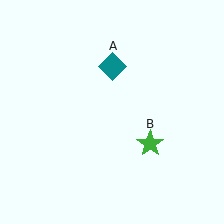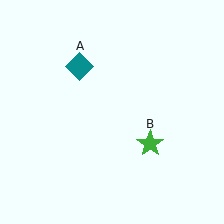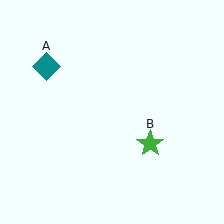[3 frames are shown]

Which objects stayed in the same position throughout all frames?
Green star (object B) remained stationary.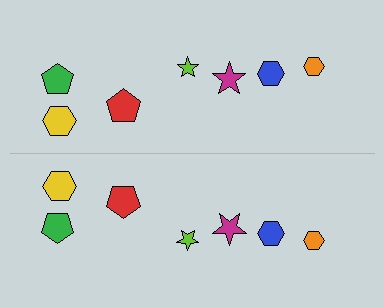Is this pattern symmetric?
Yes, this pattern has bilateral (reflection) symmetry.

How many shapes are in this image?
There are 14 shapes in this image.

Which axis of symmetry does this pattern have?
The pattern has a horizontal axis of symmetry running through the center of the image.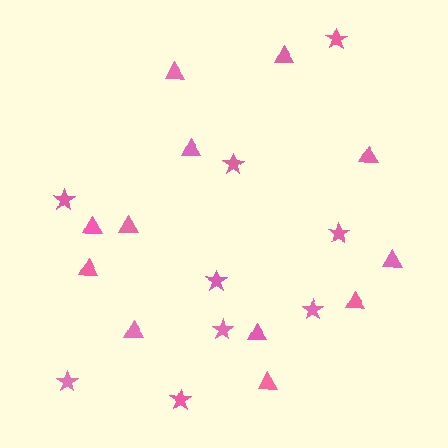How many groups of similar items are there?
There are 2 groups: one group of triangles (12) and one group of stars (9).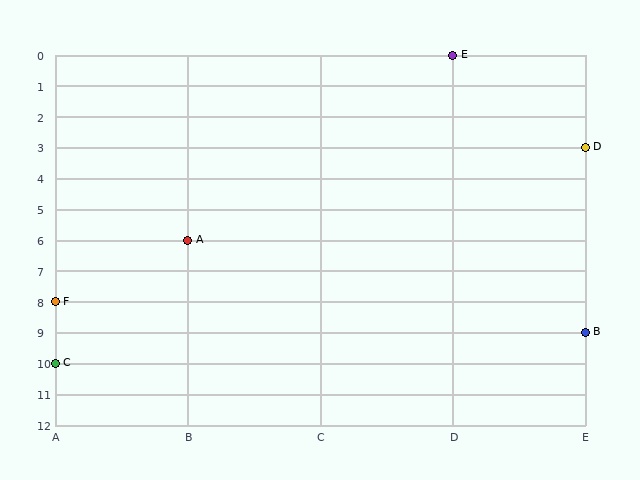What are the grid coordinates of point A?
Point A is at grid coordinates (B, 6).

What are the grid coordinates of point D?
Point D is at grid coordinates (E, 3).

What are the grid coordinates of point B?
Point B is at grid coordinates (E, 9).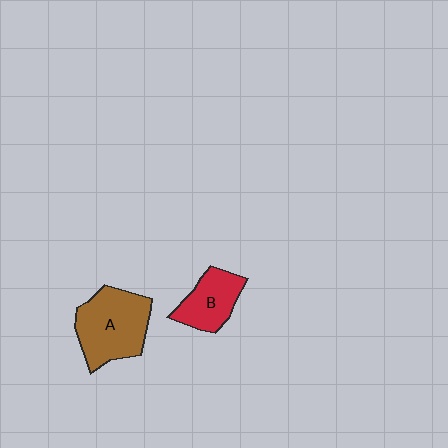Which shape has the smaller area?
Shape B (red).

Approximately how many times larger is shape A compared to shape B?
Approximately 1.6 times.